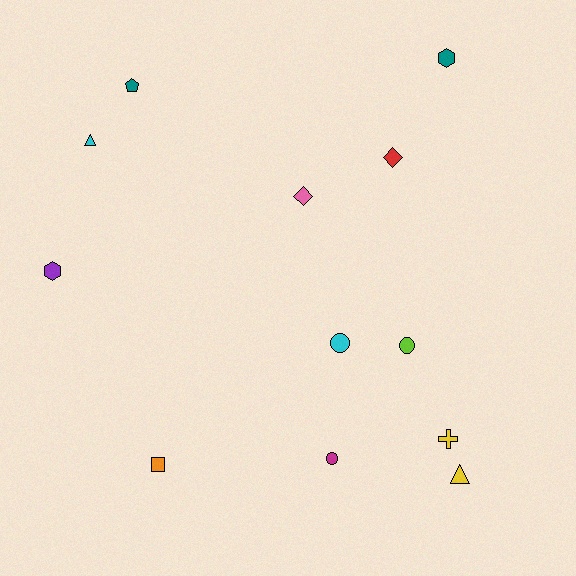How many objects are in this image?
There are 12 objects.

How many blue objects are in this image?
There are no blue objects.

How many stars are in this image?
There are no stars.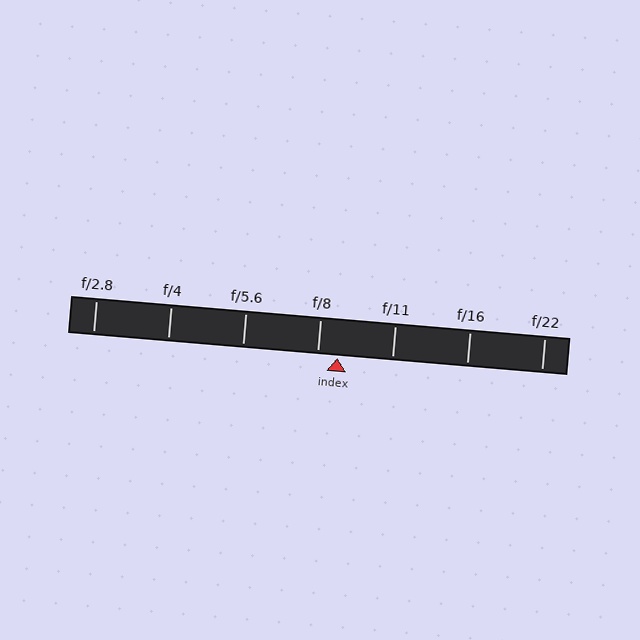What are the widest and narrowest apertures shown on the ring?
The widest aperture shown is f/2.8 and the narrowest is f/22.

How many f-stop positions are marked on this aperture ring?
There are 7 f-stop positions marked.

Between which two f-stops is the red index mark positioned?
The index mark is between f/8 and f/11.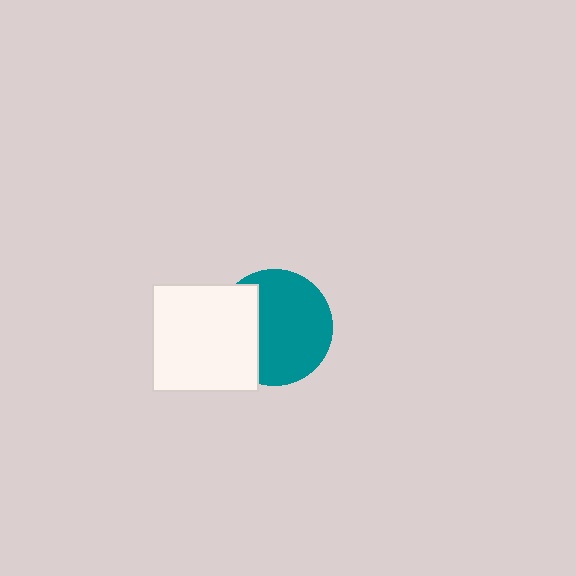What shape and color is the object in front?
The object in front is a white square.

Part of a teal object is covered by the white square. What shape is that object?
It is a circle.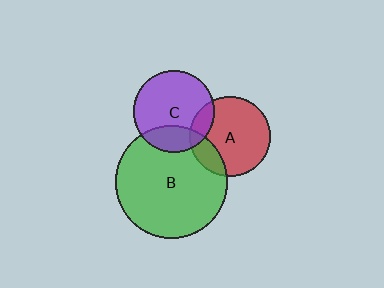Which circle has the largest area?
Circle B (green).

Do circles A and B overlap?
Yes.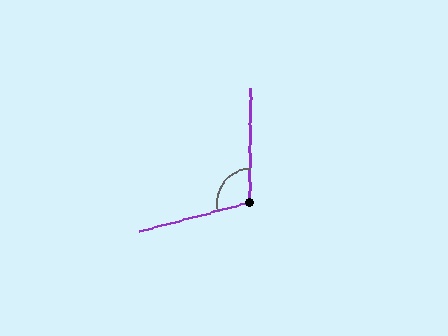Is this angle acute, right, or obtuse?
It is obtuse.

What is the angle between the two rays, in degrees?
Approximately 105 degrees.